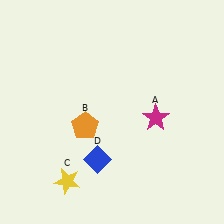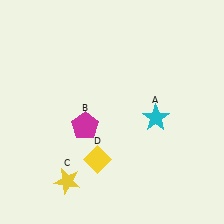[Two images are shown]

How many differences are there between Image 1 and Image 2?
There are 3 differences between the two images.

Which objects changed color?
A changed from magenta to cyan. B changed from orange to magenta. D changed from blue to yellow.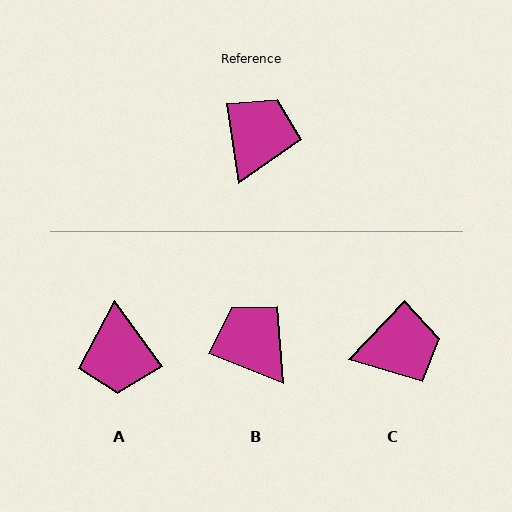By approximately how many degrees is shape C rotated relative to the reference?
Approximately 52 degrees clockwise.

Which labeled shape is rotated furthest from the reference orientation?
A, about 153 degrees away.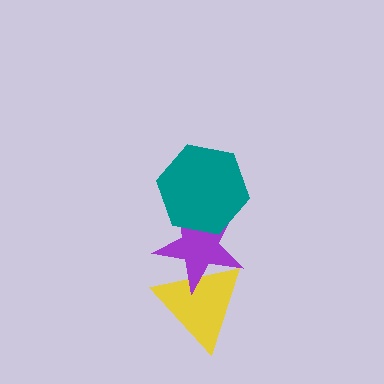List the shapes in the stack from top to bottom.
From top to bottom: the teal hexagon, the purple star, the yellow triangle.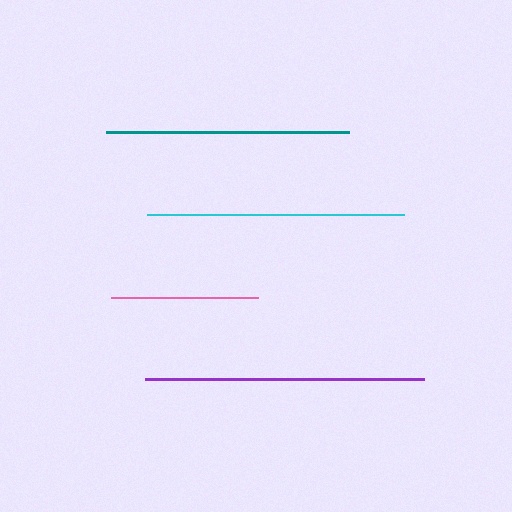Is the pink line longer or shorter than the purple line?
The purple line is longer than the pink line.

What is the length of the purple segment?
The purple segment is approximately 279 pixels long.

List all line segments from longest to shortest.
From longest to shortest: purple, cyan, teal, pink.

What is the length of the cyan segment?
The cyan segment is approximately 258 pixels long.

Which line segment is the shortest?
The pink line is the shortest at approximately 147 pixels.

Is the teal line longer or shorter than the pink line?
The teal line is longer than the pink line.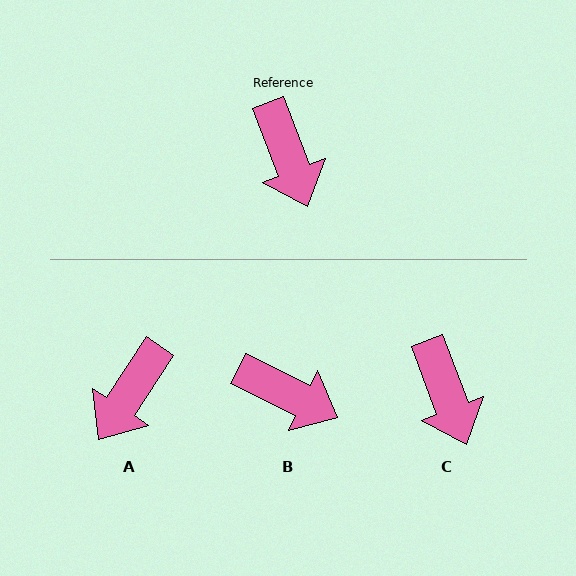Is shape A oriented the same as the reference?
No, it is off by about 54 degrees.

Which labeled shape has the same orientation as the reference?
C.